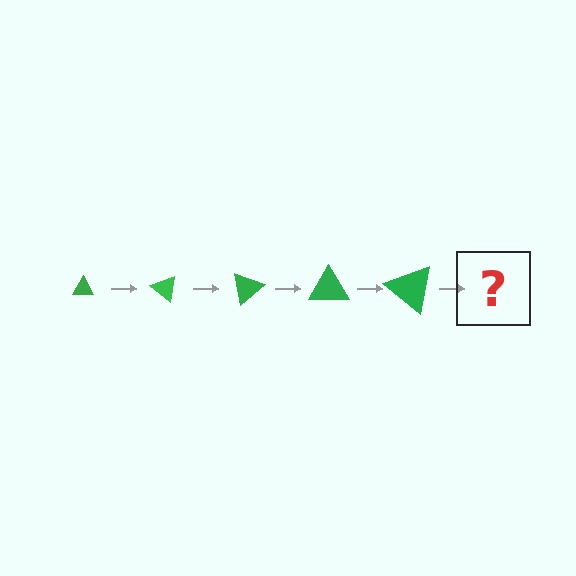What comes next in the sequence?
The next element should be a triangle, larger than the previous one and rotated 200 degrees from the start.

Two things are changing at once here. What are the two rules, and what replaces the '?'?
The two rules are that the triangle grows larger each step and it rotates 40 degrees each step. The '?' should be a triangle, larger than the previous one and rotated 200 degrees from the start.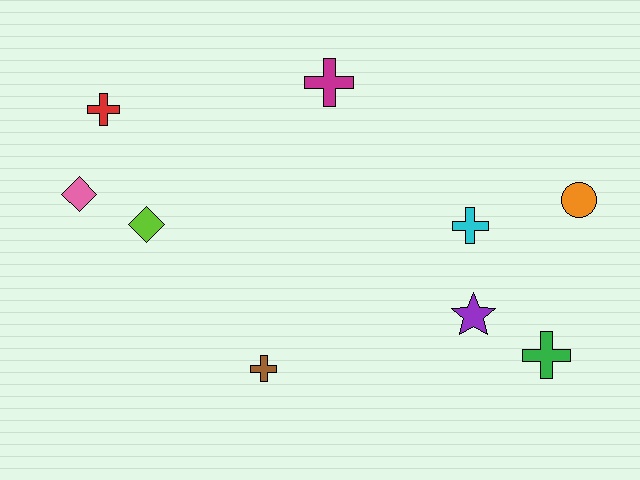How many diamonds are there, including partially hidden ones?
There are 2 diamonds.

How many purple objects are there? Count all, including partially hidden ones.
There is 1 purple object.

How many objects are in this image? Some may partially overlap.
There are 9 objects.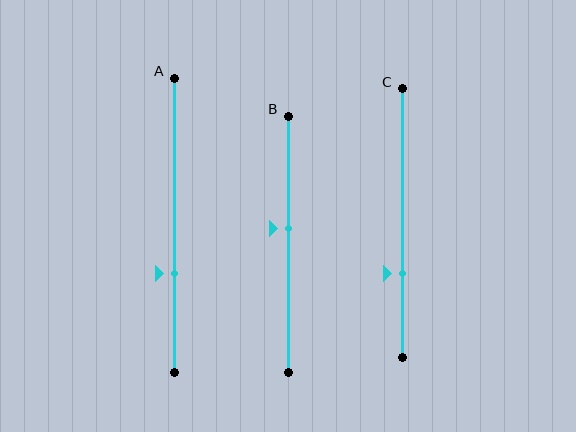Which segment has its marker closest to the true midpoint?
Segment B has its marker closest to the true midpoint.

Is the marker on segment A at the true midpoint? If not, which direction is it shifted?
No, the marker on segment A is shifted downward by about 16% of the segment length.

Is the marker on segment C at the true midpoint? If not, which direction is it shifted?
No, the marker on segment C is shifted downward by about 19% of the segment length.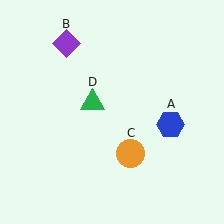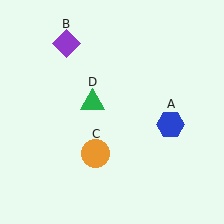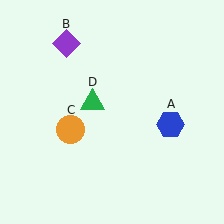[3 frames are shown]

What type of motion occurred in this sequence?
The orange circle (object C) rotated clockwise around the center of the scene.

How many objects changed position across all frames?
1 object changed position: orange circle (object C).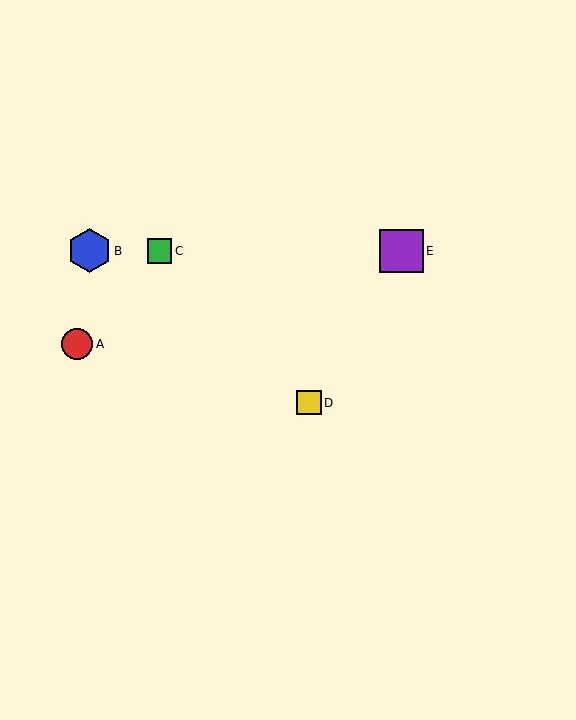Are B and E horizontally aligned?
Yes, both are at y≈251.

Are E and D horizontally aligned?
No, E is at y≈251 and D is at y≈403.